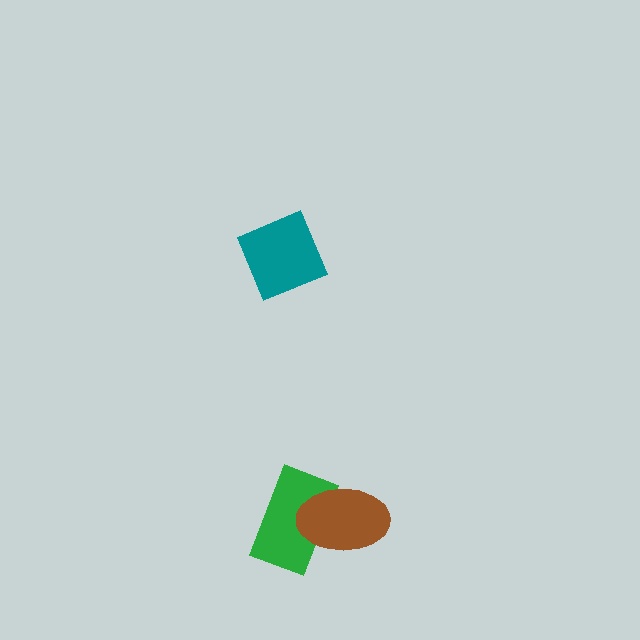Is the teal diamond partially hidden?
No, no other shape covers it.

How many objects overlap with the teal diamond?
0 objects overlap with the teal diamond.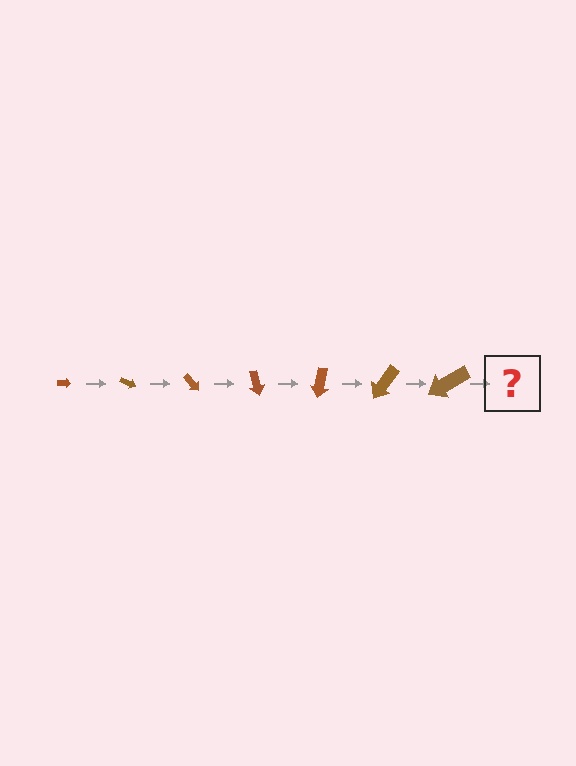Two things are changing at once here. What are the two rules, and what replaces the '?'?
The two rules are that the arrow grows larger each step and it rotates 25 degrees each step. The '?' should be an arrow, larger than the previous one and rotated 175 degrees from the start.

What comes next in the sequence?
The next element should be an arrow, larger than the previous one and rotated 175 degrees from the start.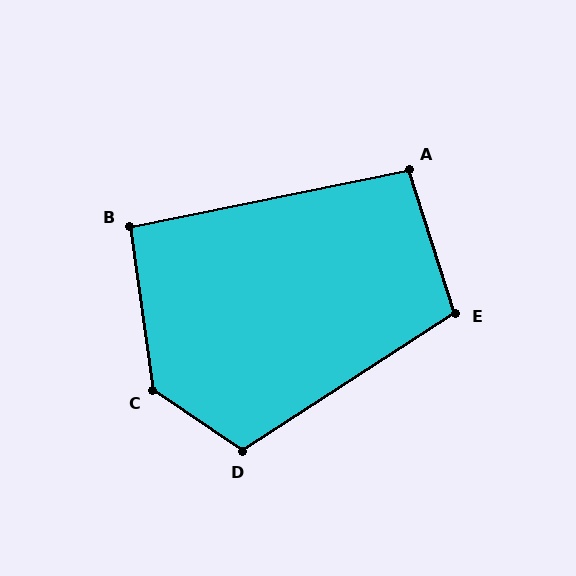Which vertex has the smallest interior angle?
B, at approximately 93 degrees.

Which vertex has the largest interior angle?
C, at approximately 132 degrees.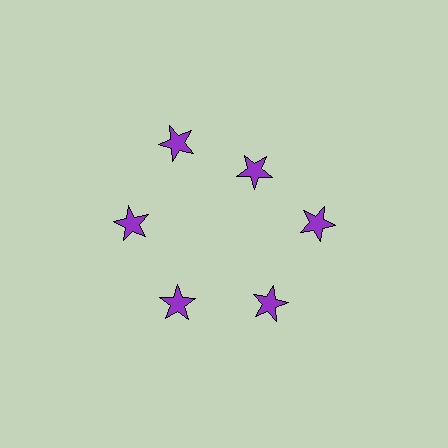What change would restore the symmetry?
The symmetry would be restored by moving it outward, back onto the ring so that all 6 stars sit at equal angles and equal distance from the center.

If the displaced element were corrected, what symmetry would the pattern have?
It would have 6-fold rotational symmetry — the pattern would map onto itself every 60 degrees.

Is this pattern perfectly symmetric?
No. The 6 purple stars are arranged in a ring, but one element near the 1 o'clock position is pulled inward toward the center, breaking the 6-fold rotational symmetry.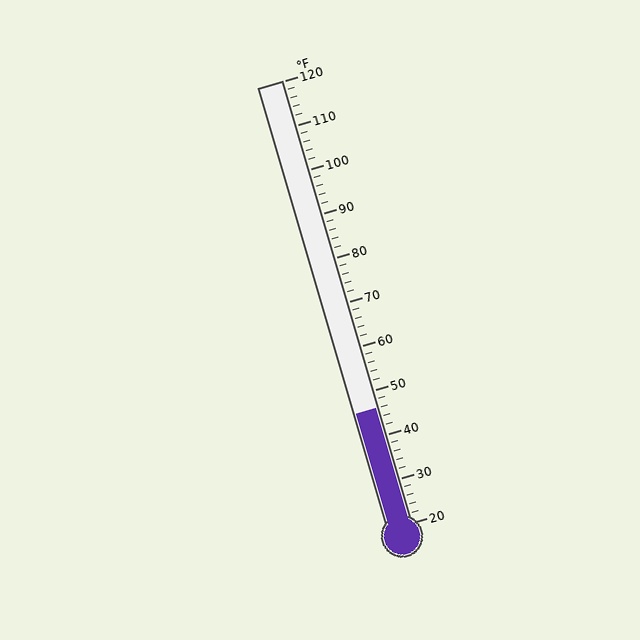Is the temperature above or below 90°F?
The temperature is below 90°F.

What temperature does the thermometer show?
The thermometer shows approximately 46°F.